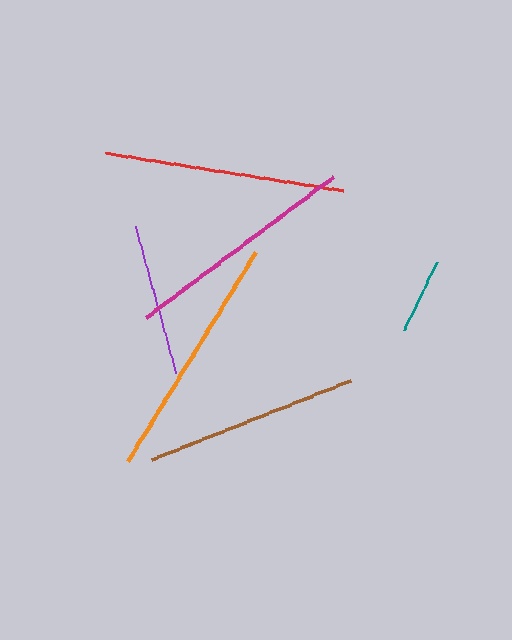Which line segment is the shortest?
The teal line is the shortest at approximately 76 pixels.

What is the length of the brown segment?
The brown segment is approximately 214 pixels long.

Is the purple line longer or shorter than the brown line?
The brown line is longer than the purple line.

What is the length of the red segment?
The red segment is approximately 241 pixels long.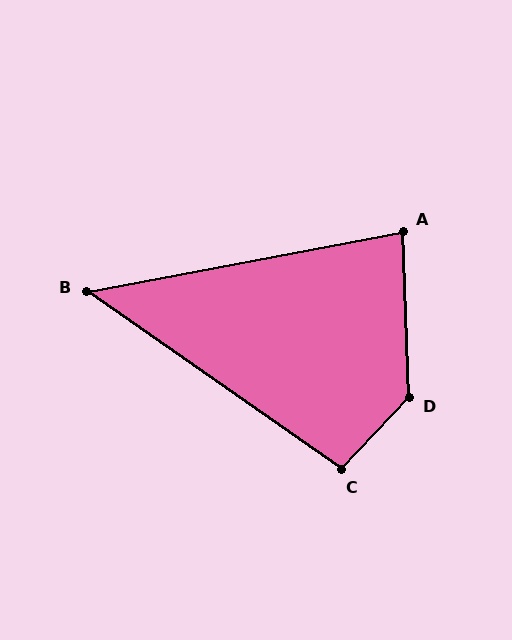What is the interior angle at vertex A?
Approximately 81 degrees (acute).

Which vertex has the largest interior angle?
D, at approximately 134 degrees.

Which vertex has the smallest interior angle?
B, at approximately 46 degrees.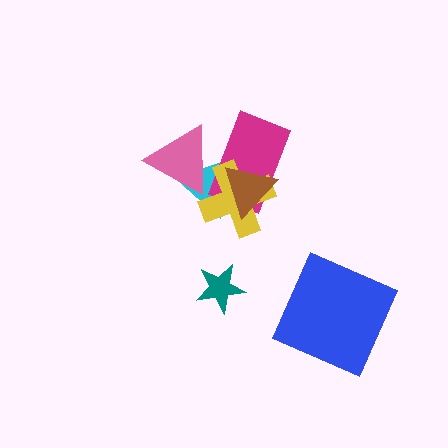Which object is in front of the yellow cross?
The brown triangle is in front of the yellow cross.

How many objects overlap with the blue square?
0 objects overlap with the blue square.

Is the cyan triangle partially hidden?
Yes, it is partially covered by another shape.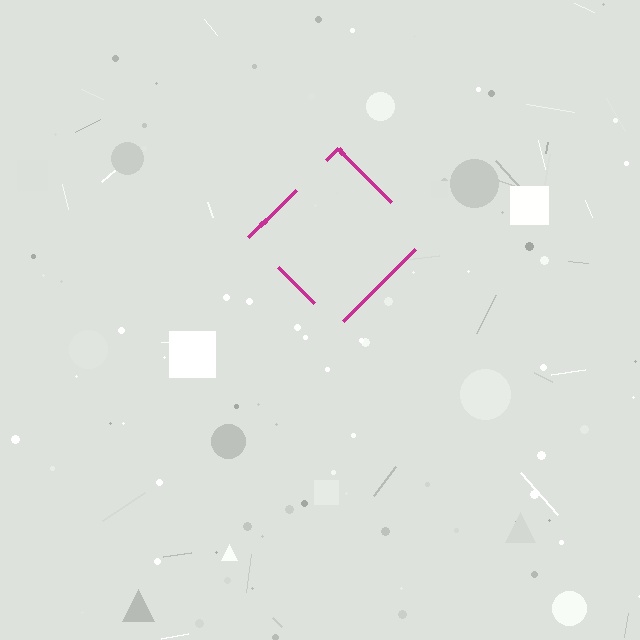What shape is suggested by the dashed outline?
The dashed outline suggests a diamond.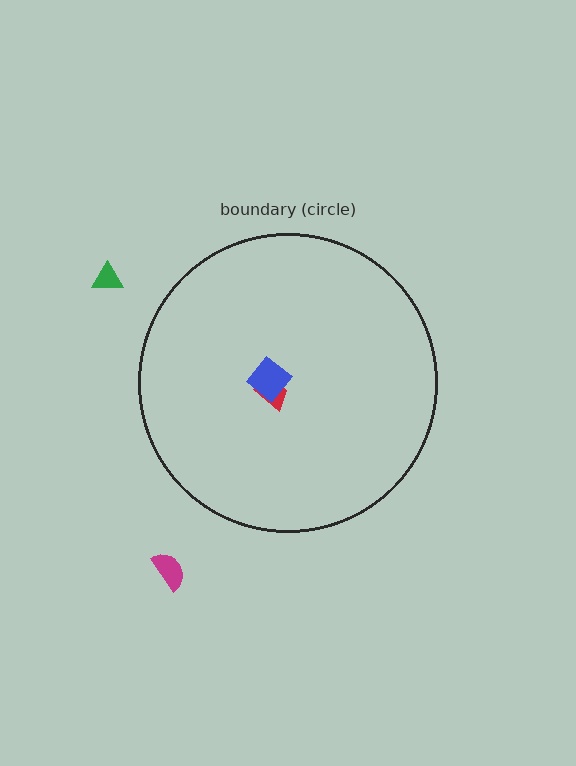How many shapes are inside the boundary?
2 inside, 2 outside.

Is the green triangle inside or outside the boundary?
Outside.